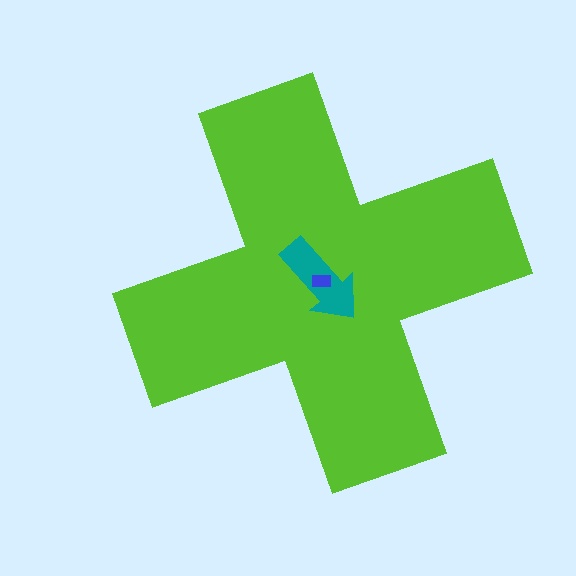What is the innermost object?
The blue rectangle.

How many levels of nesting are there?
3.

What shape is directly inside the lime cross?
The teal arrow.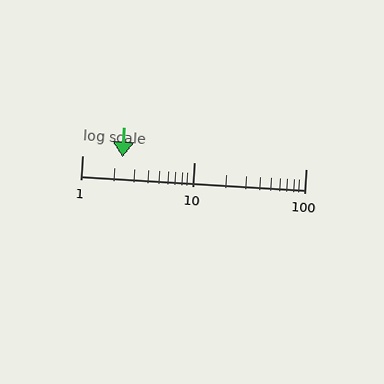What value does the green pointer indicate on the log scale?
The pointer indicates approximately 2.3.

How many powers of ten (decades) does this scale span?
The scale spans 2 decades, from 1 to 100.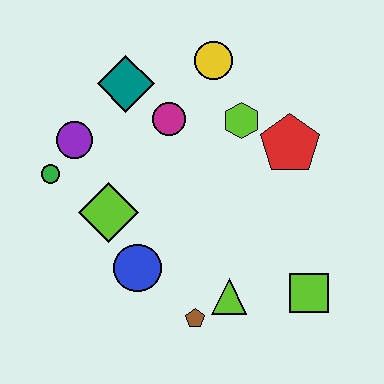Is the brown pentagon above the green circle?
No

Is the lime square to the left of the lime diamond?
No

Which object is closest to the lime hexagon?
The red pentagon is closest to the lime hexagon.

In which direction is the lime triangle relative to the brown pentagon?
The lime triangle is to the right of the brown pentagon.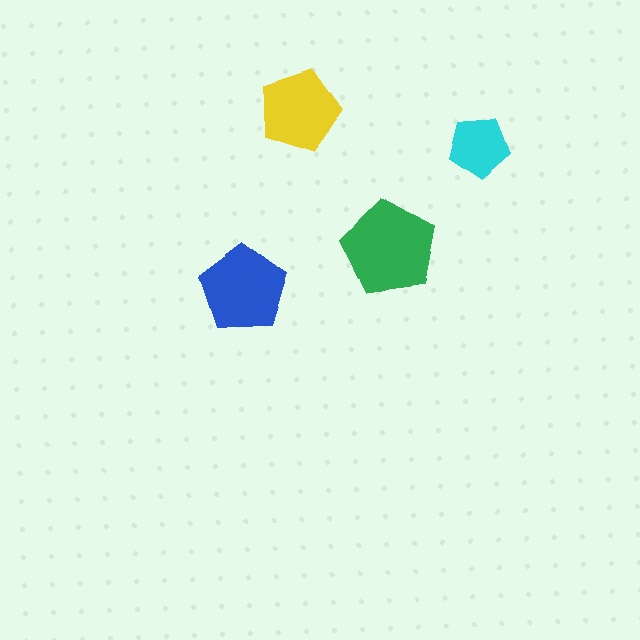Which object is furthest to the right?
The cyan pentagon is rightmost.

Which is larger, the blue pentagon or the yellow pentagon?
The blue one.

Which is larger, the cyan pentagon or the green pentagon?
The green one.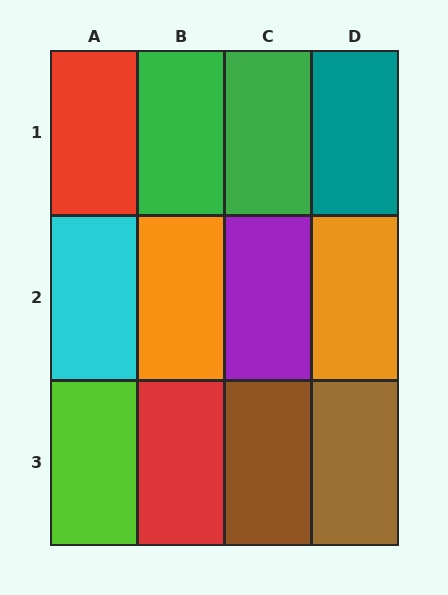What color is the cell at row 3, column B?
Red.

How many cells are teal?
1 cell is teal.